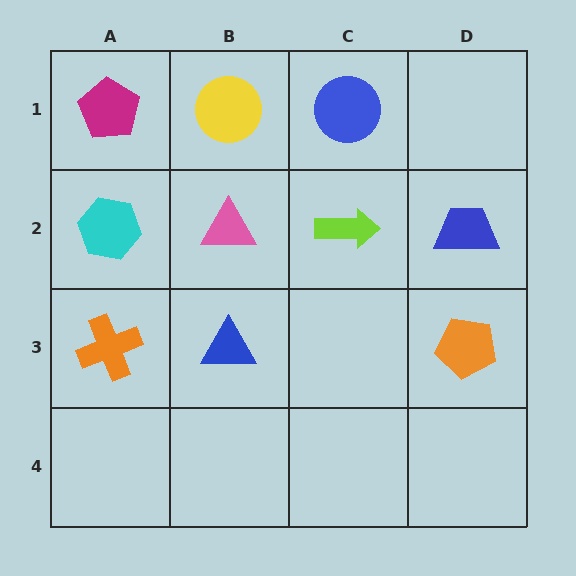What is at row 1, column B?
A yellow circle.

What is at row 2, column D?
A blue trapezoid.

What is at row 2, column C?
A lime arrow.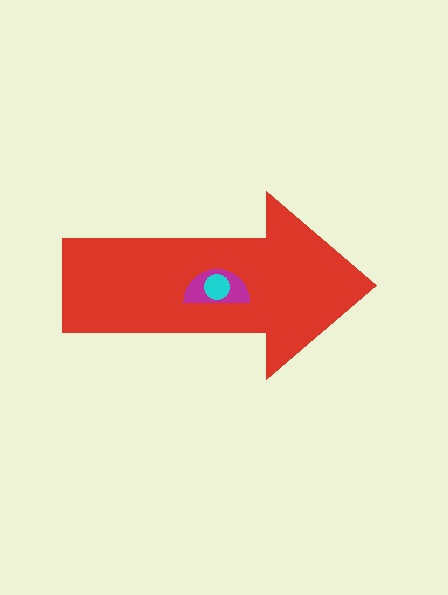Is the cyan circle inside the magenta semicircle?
Yes.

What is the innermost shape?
The cyan circle.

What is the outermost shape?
The red arrow.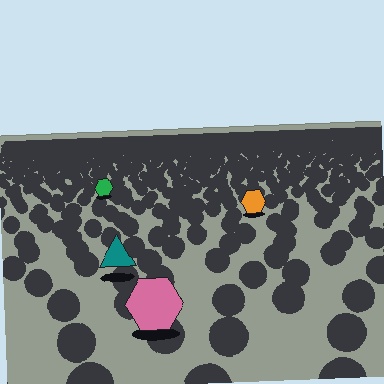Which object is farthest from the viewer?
The green hexagon is farthest from the viewer. It appears smaller and the ground texture around it is denser.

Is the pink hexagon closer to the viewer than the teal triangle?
Yes. The pink hexagon is closer — you can tell from the texture gradient: the ground texture is coarser near it.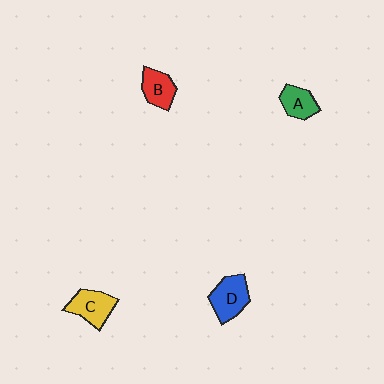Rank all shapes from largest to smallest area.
From largest to smallest: D (blue), C (yellow), B (red), A (green).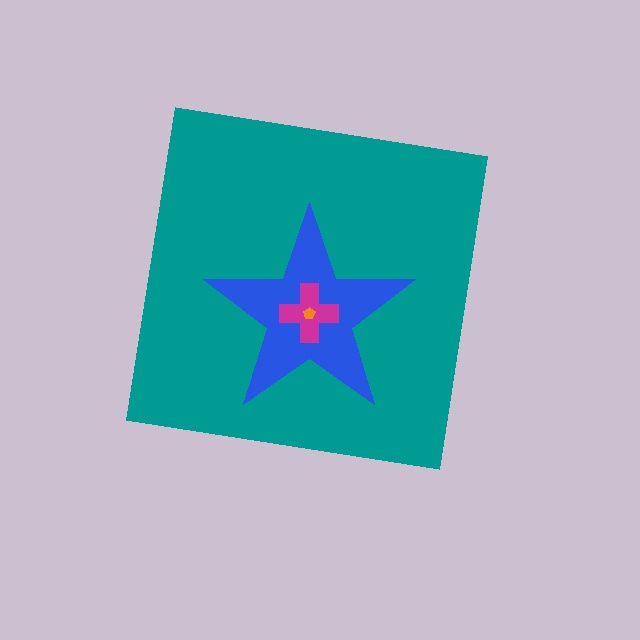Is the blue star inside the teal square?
Yes.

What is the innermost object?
The orange pentagon.